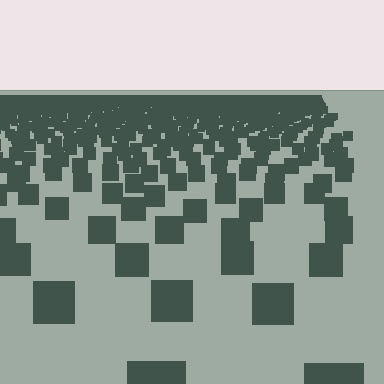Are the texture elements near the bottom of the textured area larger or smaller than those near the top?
Larger. Near the bottom, elements are closer to the viewer and appear at a bigger on-screen size.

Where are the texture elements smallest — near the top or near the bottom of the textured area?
Near the top.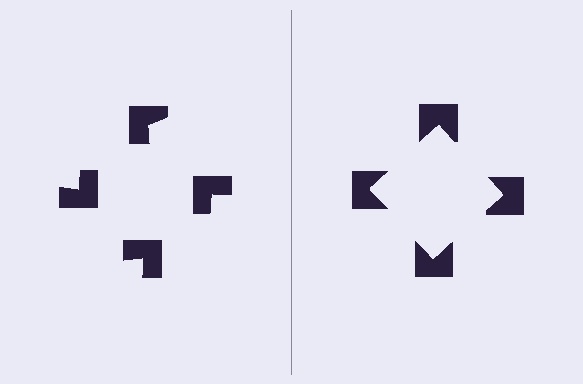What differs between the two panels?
The notched squares are positioned identically on both sides; only the wedge orientations differ. On the right they align to a square; on the left they are misaligned.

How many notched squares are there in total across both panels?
8 — 4 on each side.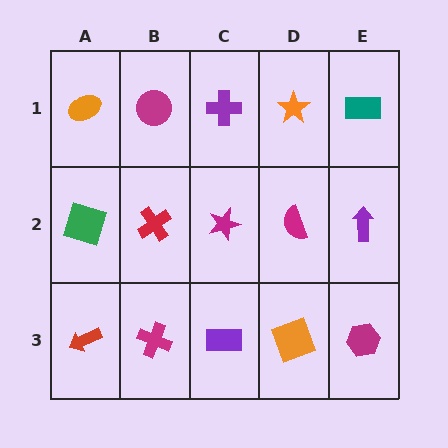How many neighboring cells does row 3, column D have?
3.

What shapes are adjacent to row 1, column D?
A magenta semicircle (row 2, column D), a purple cross (row 1, column C), a teal rectangle (row 1, column E).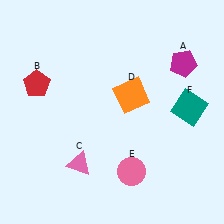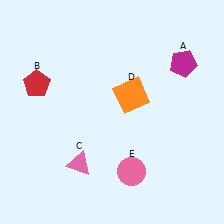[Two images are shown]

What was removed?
The teal square (F) was removed in Image 2.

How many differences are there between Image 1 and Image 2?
There is 1 difference between the two images.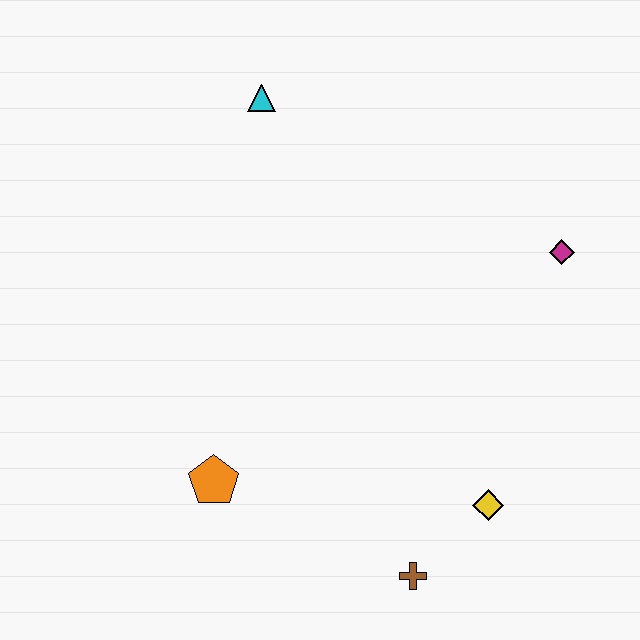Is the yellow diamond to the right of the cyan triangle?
Yes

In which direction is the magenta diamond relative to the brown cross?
The magenta diamond is above the brown cross.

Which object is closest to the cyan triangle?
The magenta diamond is closest to the cyan triangle.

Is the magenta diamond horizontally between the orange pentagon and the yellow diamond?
No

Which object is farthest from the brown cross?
The cyan triangle is farthest from the brown cross.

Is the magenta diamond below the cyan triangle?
Yes